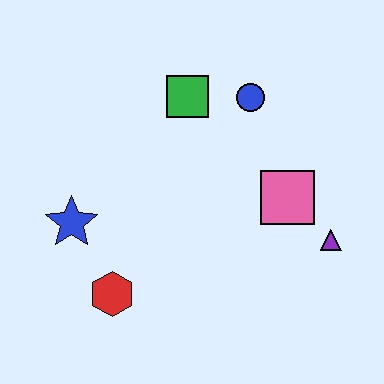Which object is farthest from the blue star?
The purple triangle is farthest from the blue star.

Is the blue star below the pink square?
Yes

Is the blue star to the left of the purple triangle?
Yes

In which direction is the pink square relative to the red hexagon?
The pink square is to the right of the red hexagon.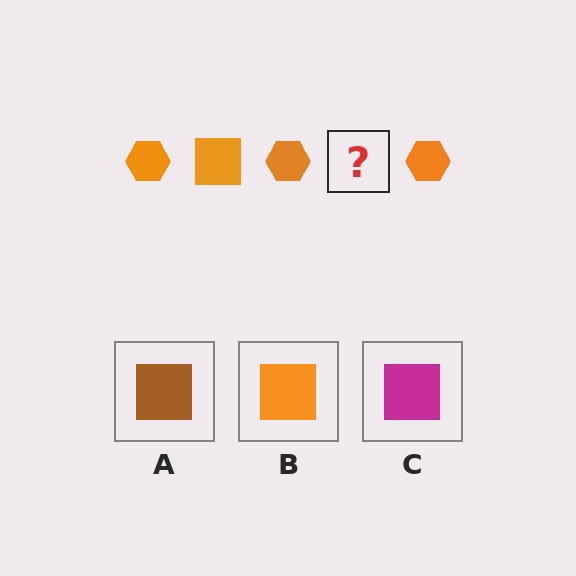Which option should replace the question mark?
Option B.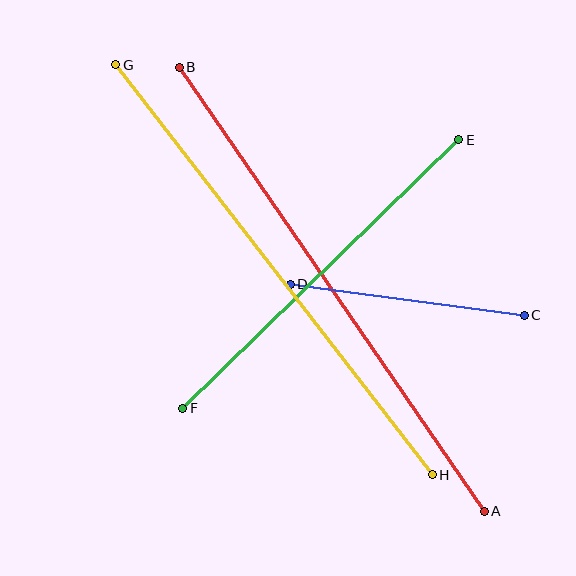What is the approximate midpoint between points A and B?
The midpoint is at approximately (332, 289) pixels.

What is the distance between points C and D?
The distance is approximately 236 pixels.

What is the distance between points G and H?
The distance is approximately 518 pixels.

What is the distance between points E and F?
The distance is approximately 385 pixels.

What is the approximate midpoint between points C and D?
The midpoint is at approximately (407, 300) pixels.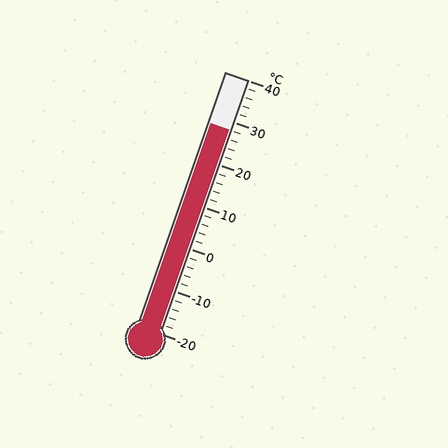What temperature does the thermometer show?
The thermometer shows approximately 28°C.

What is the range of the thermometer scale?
The thermometer scale ranges from -20°C to 40°C.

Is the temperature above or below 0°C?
The temperature is above 0°C.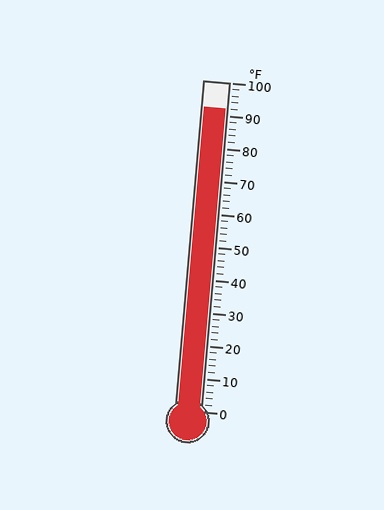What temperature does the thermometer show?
The thermometer shows approximately 92°F.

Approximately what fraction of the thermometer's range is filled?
The thermometer is filled to approximately 90% of its range.